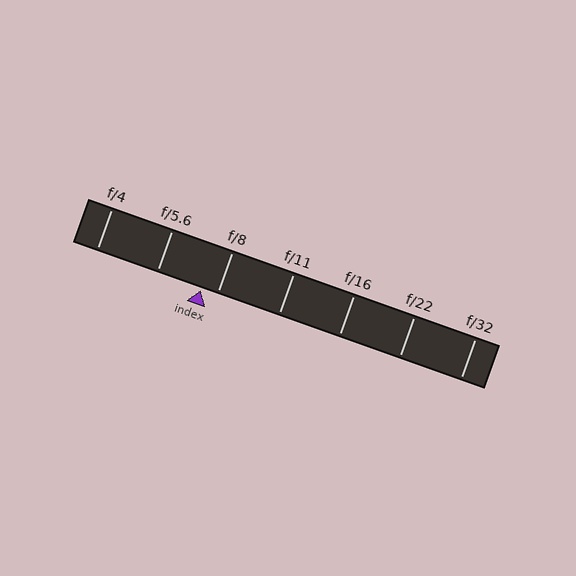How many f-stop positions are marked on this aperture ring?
There are 7 f-stop positions marked.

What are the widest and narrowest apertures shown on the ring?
The widest aperture shown is f/4 and the narrowest is f/32.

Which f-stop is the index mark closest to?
The index mark is closest to f/8.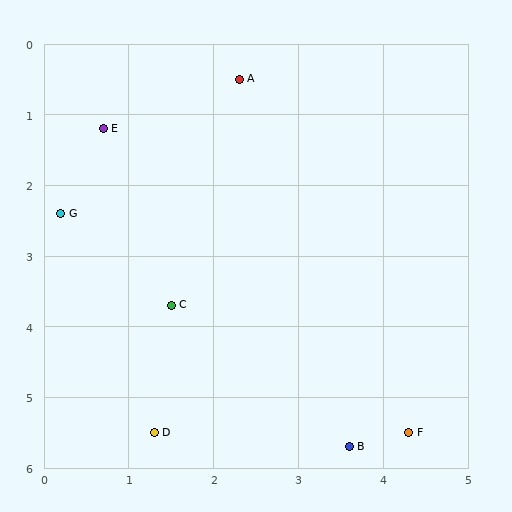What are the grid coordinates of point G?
Point G is at approximately (0.2, 2.4).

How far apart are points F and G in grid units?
Points F and G are about 5.1 grid units apart.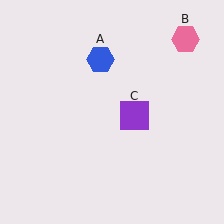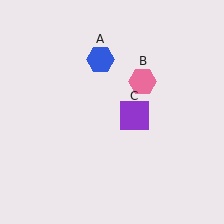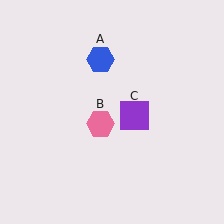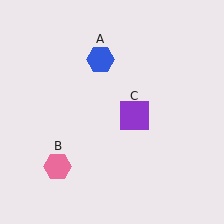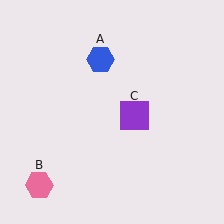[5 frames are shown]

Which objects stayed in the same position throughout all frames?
Blue hexagon (object A) and purple square (object C) remained stationary.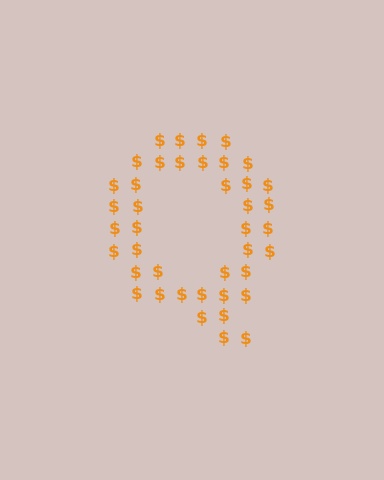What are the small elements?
The small elements are dollar signs.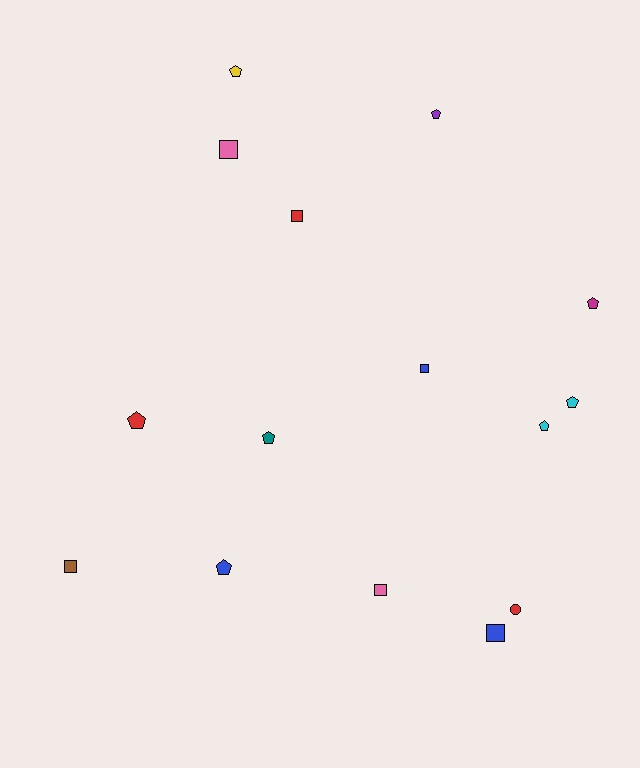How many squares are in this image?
There are 6 squares.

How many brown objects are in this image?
There is 1 brown object.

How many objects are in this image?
There are 15 objects.